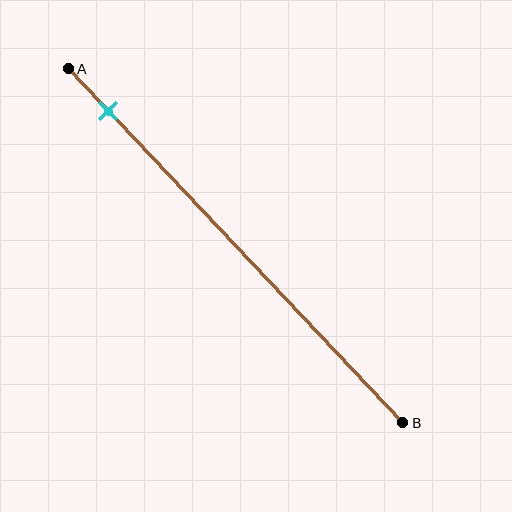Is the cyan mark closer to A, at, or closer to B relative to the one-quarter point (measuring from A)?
The cyan mark is closer to point A than the one-quarter point of segment AB.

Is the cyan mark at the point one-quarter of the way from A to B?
No, the mark is at about 10% from A, not at the 25% one-quarter point.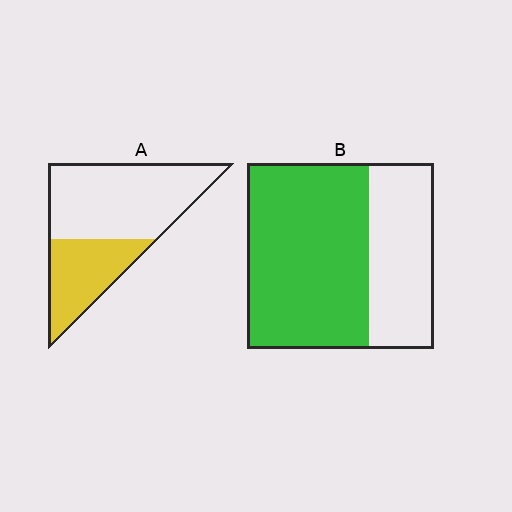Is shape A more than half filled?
No.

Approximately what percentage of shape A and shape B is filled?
A is approximately 35% and B is approximately 65%.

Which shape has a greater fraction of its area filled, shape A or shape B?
Shape B.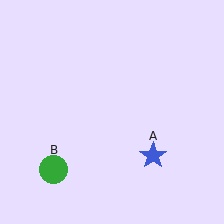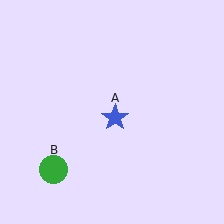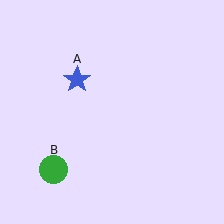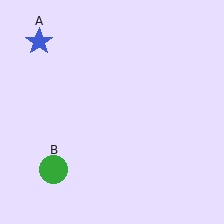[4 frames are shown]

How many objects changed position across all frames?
1 object changed position: blue star (object A).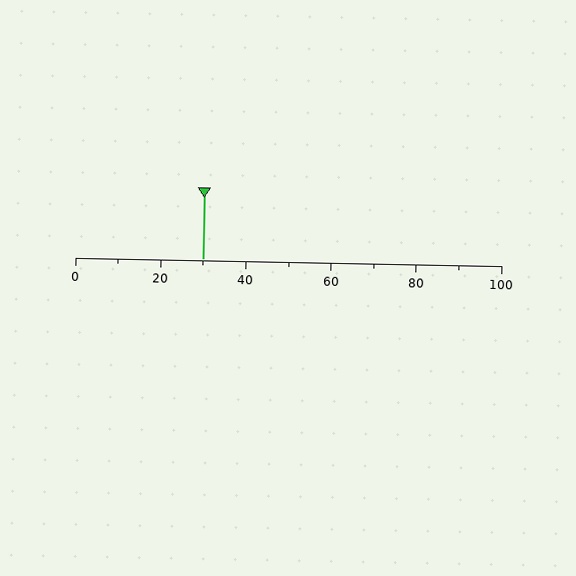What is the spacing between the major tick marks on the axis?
The major ticks are spaced 20 apart.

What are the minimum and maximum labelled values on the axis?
The axis runs from 0 to 100.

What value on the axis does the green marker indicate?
The marker indicates approximately 30.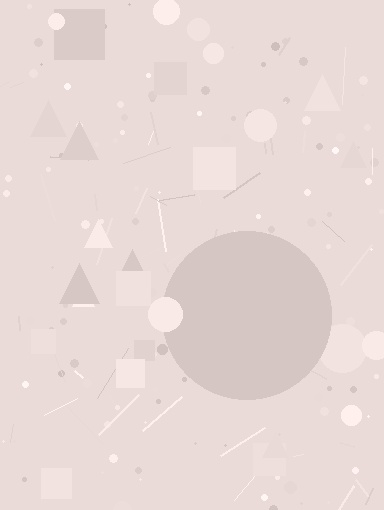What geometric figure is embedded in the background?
A circle is embedded in the background.